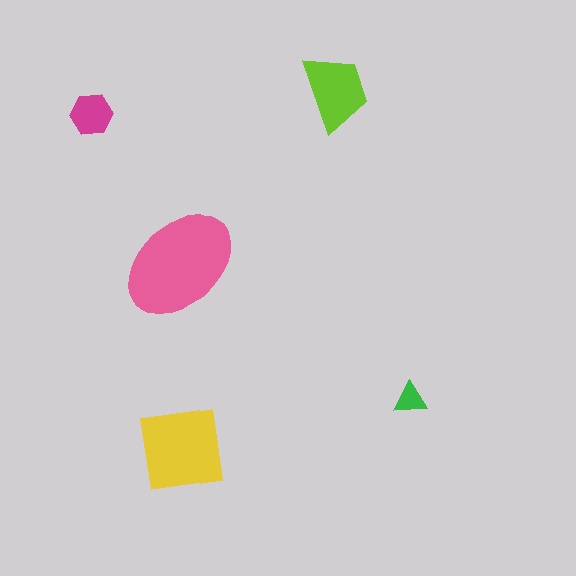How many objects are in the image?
There are 5 objects in the image.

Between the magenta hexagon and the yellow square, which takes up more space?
The yellow square.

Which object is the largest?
The pink ellipse.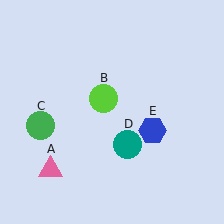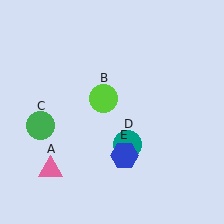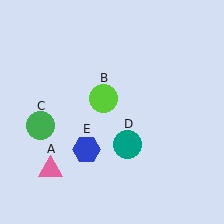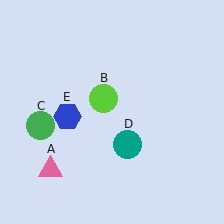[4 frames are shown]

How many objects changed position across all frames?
1 object changed position: blue hexagon (object E).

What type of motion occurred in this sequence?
The blue hexagon (object E) rotated clockwise around the center of the scene.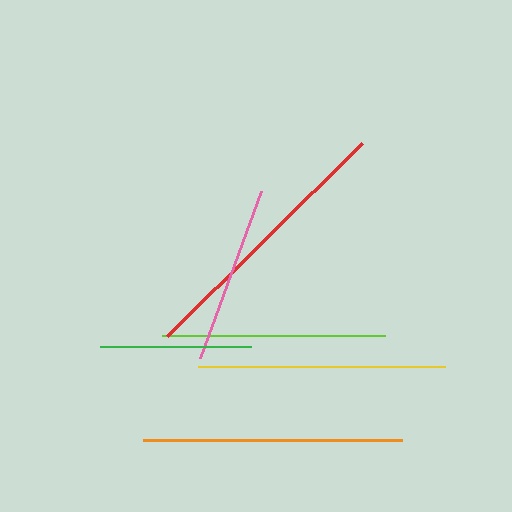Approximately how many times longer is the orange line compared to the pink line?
The orange line is approximately 1.5 times the length of the pink line.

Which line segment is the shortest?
The green line is the shortest at approximately 151 pixels.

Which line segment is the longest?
The red line is the longest at approximately 274 pixels.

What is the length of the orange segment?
The orange segment is approximately 259 pixels long.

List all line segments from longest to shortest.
From longest to shortest: red, orange, yellow, lime, pink, green.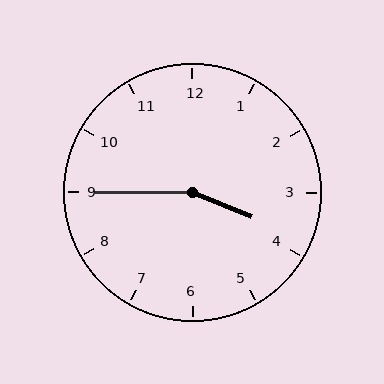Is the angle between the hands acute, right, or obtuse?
It is obtuse.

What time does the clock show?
3:45.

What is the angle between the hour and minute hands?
Approximately 158 degrees.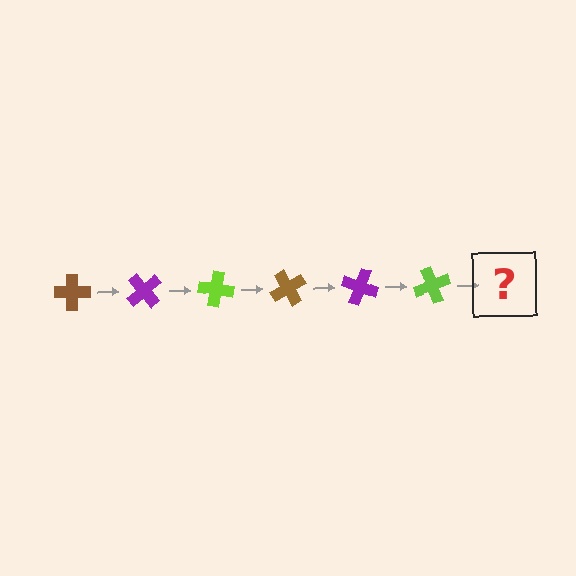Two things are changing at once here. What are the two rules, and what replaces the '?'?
The two rules are that it rotates 50 degrees each step and the color cycles through brown, purple, and lime. The '?' should be a brown cross, rotated 300 degrees from the start.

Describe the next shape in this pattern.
It should be a brown cross, rotated 300 degrees from the start.